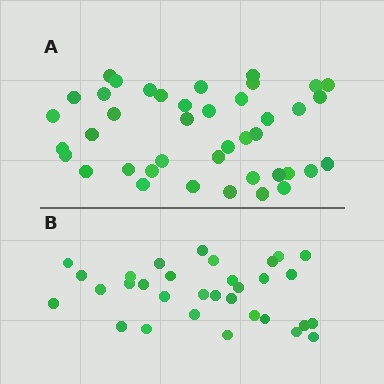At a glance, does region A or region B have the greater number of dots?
Region A (the top region) has more dots.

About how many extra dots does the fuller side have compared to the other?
Region A has roughly 8 or so more dots than region B.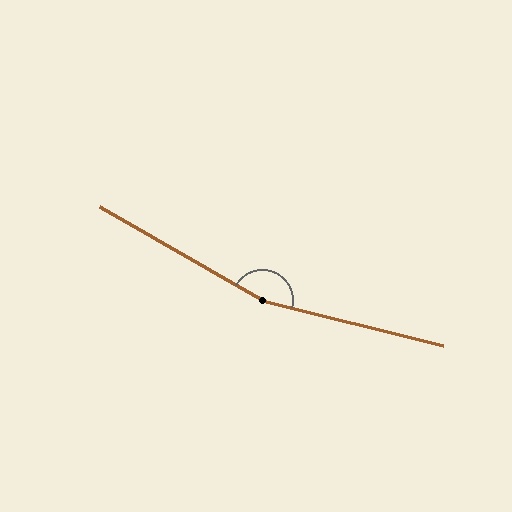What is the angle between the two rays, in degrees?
Approximately 164 degrees.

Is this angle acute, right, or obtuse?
It is obtuse.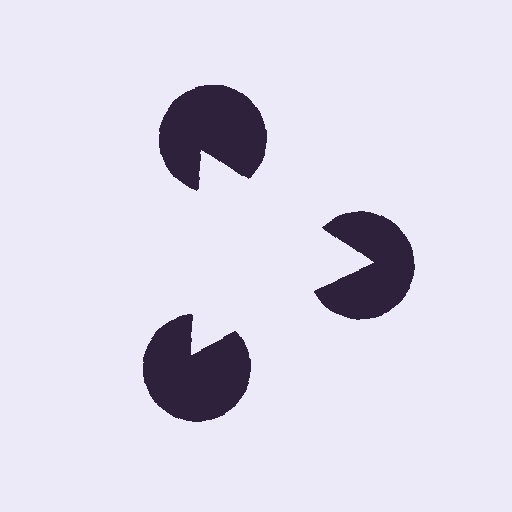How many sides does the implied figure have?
3 sides.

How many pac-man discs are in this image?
There are 3 — one at each vertex of the illusory triangle.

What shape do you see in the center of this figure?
An illusory triangle — its edges are inferred from the aligned wedge cuts in the pac-man discs, not physically drawn.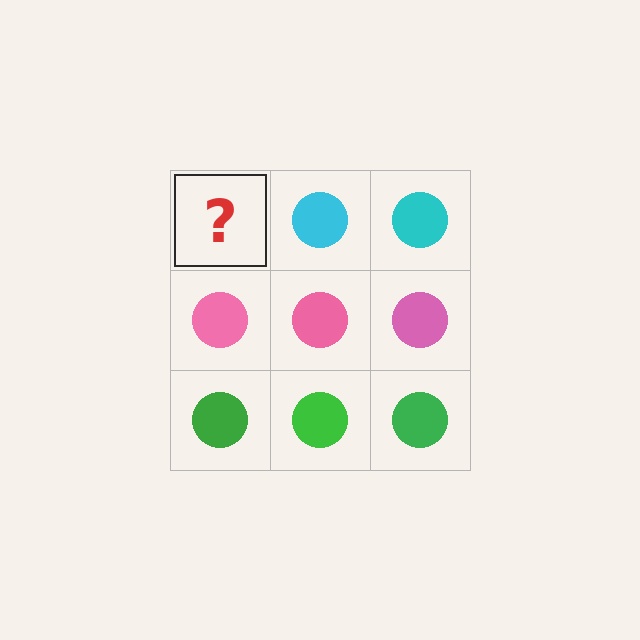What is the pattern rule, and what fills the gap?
The rule is that each row has a consistent color. The gap should be filled with a cyan circle.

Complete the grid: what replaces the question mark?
The question mark should be replaced with a cyan circle.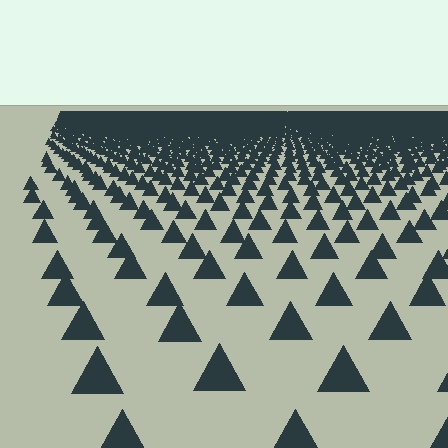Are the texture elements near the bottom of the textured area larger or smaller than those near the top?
Larger. Near the bottom, elements are closer to the viewer and appear at a bigger on-screen size.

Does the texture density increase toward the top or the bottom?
Density increases toward the top.